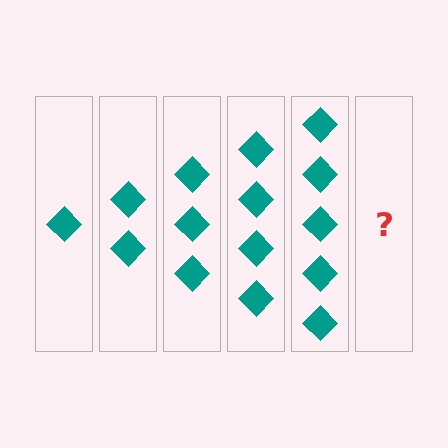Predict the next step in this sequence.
The next step is 6 diamonds.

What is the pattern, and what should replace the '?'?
The pattern is that each step adds one more diamond. The '?' should be 6 diamonds.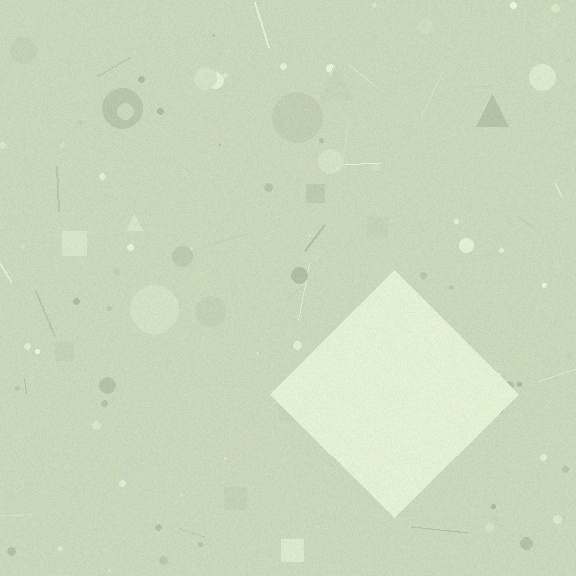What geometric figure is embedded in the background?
A diamond is embedded in the background.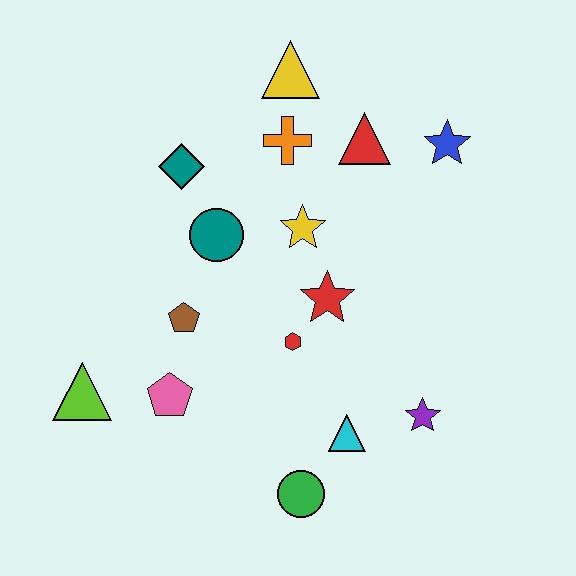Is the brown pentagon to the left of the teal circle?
Yes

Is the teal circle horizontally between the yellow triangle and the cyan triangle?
No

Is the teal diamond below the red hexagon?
No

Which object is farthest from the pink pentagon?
The blue star is farthest from the pink pentagon.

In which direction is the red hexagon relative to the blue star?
The red hexagon is below the blue star.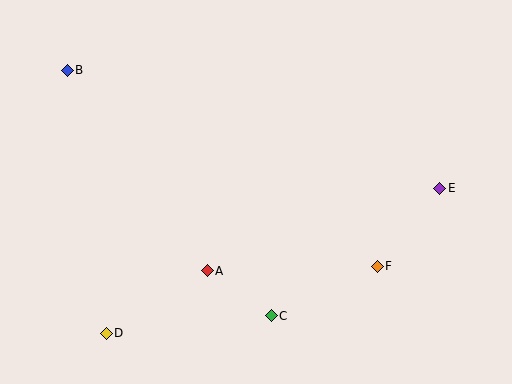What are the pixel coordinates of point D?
Point D is at (106, 333).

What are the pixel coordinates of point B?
Point B is at (67, 70).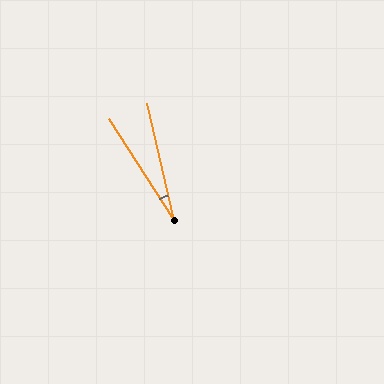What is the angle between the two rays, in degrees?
Approximately 20 degrees.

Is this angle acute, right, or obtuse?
It is acute.